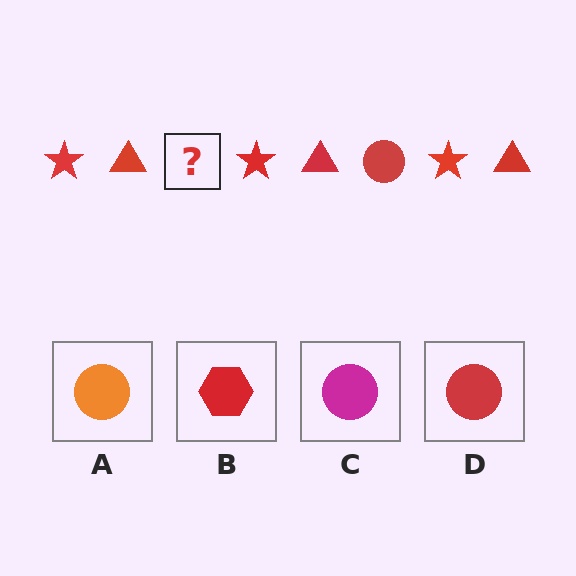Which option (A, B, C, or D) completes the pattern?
D.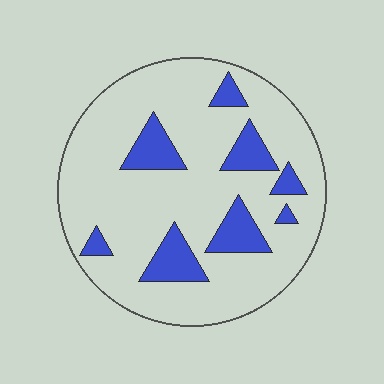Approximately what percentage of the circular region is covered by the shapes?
Approximately 20%.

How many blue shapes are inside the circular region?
8.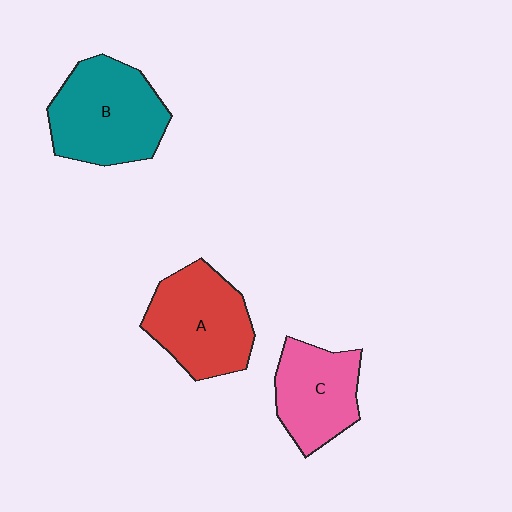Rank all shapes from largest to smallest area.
From largest to smallest: B (teal), A (red), C (pink).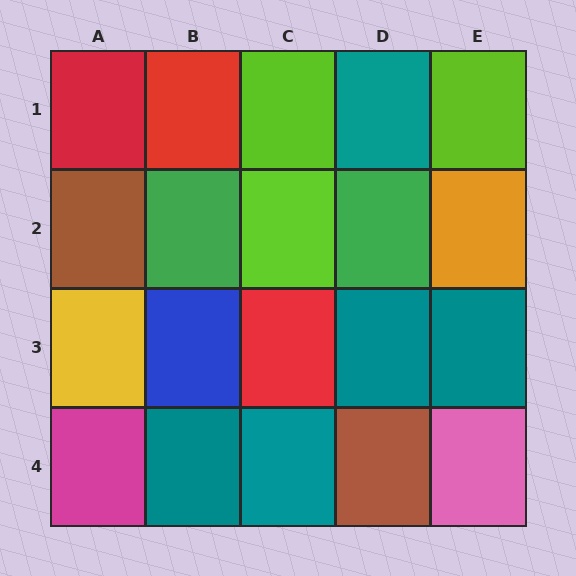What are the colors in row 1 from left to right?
Red, red, lime, teal, lime.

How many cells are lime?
3 cells are lime.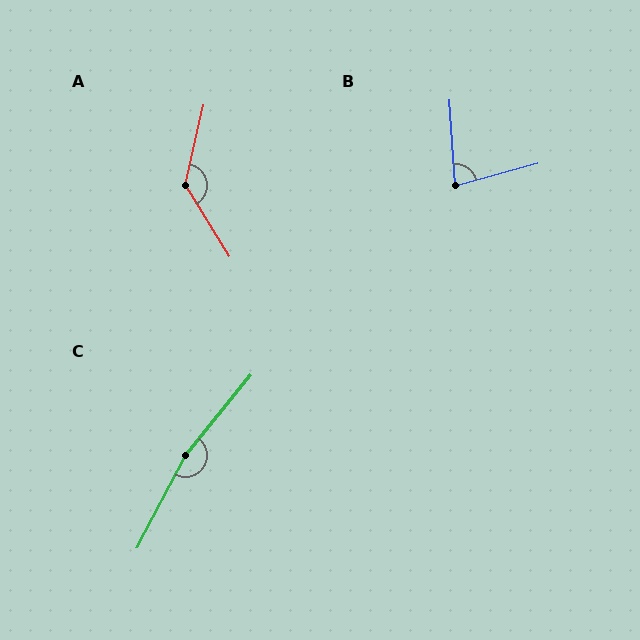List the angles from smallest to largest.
B (79°), A (135°), C (169°).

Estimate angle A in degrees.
Approximately 135 degrees.